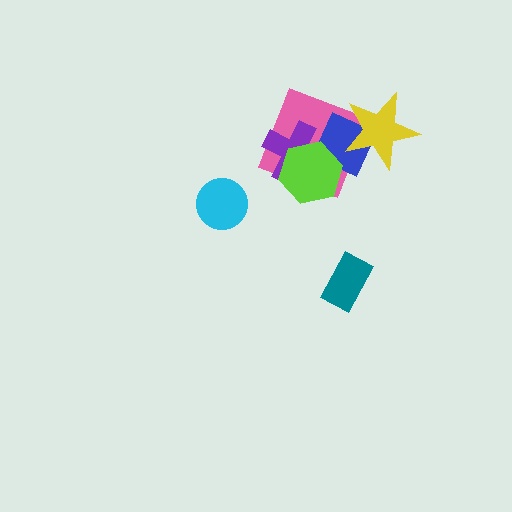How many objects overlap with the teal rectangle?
0 objects overlap with the teal rectangle.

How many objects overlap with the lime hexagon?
3 objects overlap with the lime hexagon.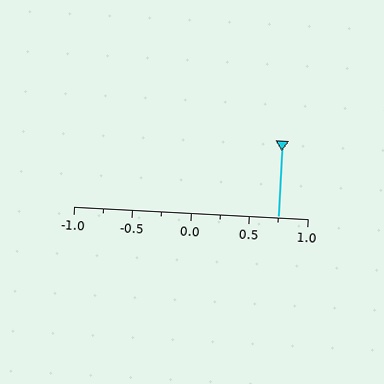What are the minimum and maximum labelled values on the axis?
The axis runs from -1.0 to 1.0.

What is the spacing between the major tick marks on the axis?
The major ticks are spaced 0.5 apart.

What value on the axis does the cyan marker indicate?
The marker indicates approximately 0.75.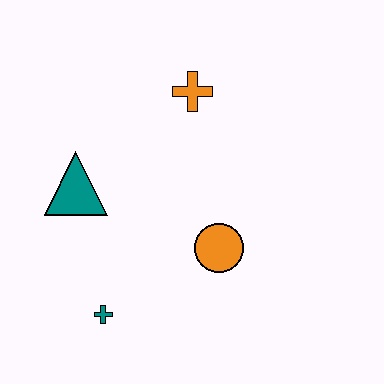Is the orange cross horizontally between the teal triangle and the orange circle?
Yes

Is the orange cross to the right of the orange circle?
No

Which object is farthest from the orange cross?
The teal cross is farthest from the orange cross.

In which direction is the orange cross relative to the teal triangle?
The orange cross is to the right of the teal triangle.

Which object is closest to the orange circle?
The teal cross is closest to the orange circle.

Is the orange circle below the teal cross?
No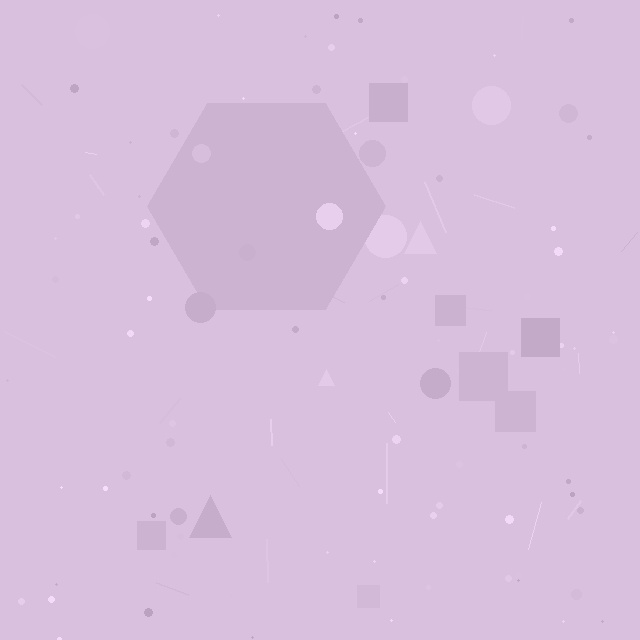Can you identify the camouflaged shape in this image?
The camouflaged shape is a hexagon.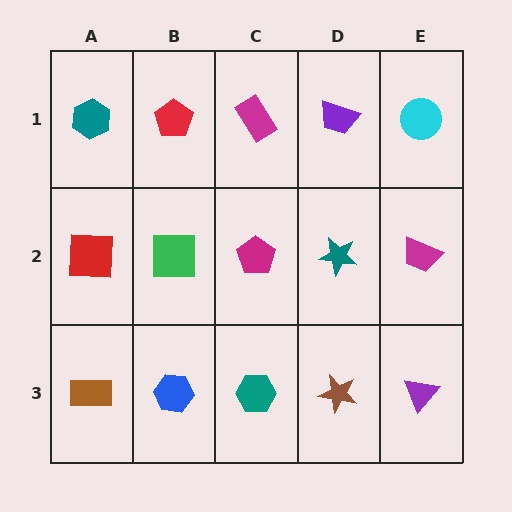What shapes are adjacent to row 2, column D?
A purple trapezoid (row 1, column D), a brown star (row 3, column D), a magenta pentagon (row 2, column C), a magenta trapezoid (row 2, column E).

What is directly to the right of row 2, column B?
A magenta pentagon.